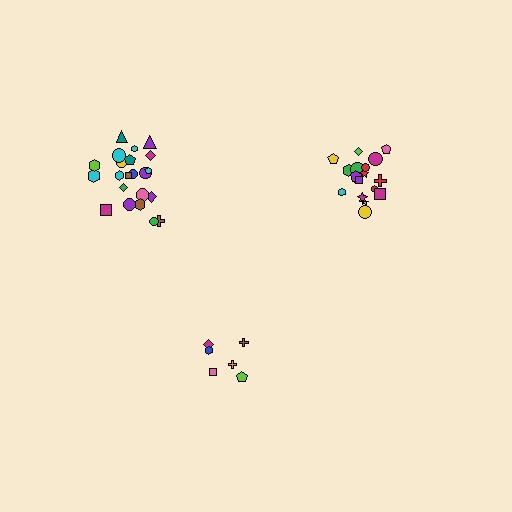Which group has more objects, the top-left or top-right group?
The top-left group.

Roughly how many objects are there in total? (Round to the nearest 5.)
Roughly 45 objects in total.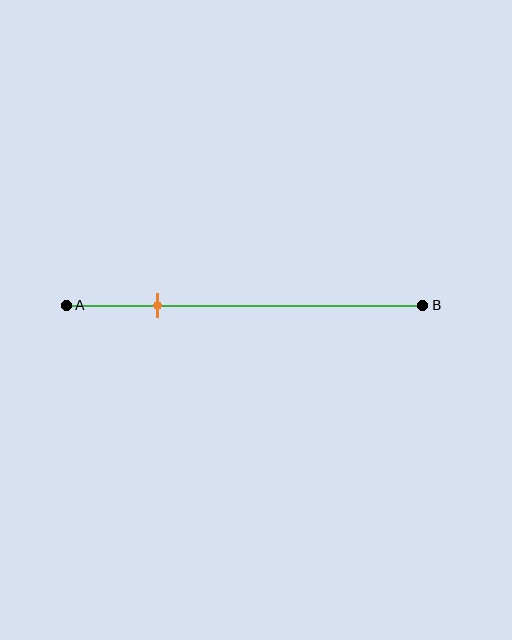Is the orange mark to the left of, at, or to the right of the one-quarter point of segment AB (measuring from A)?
The orange mark is approximately at the one-quarter point of segment AB.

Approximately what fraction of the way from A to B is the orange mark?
The orange mark is approximately 25% of the way from A to B.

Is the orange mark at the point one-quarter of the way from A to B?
Yes, the mark is approximately at the one-quarter point.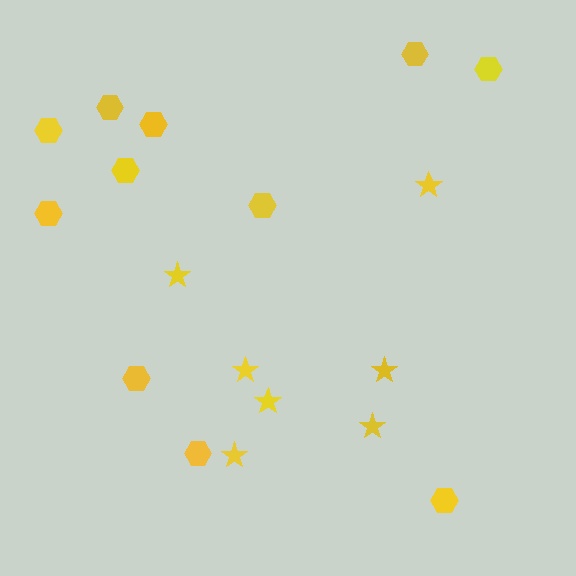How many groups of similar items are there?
There are 2 groups: one group of stars (7) and one group of hexagons (11).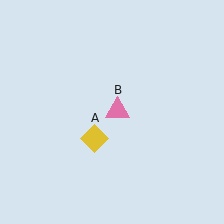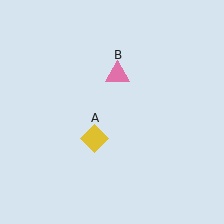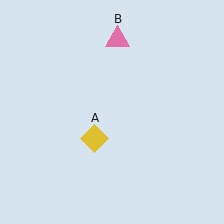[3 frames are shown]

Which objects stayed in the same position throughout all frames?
Yellow diamond (object A) remained stationary.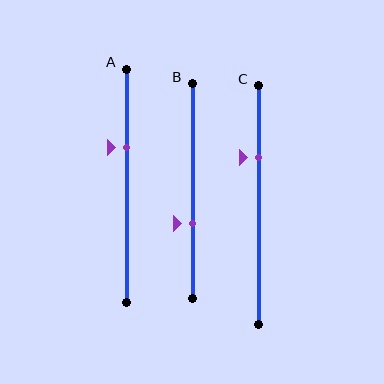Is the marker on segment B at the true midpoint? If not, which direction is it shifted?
No, the marker on segment B is shifted downward by about 15% of the segment length.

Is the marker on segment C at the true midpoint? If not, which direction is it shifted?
No, the marker on segment C is shifted upward by about 20% of the segment length.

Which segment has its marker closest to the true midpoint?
Segment B has its marker closest to the true midpoint.